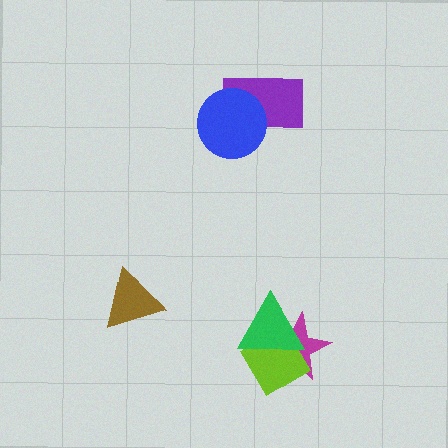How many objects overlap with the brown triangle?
0 objects overlap with the brown triangle.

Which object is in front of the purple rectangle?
The blue circle is in front of the purple rectangle.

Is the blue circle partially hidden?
No, no other shape covers it.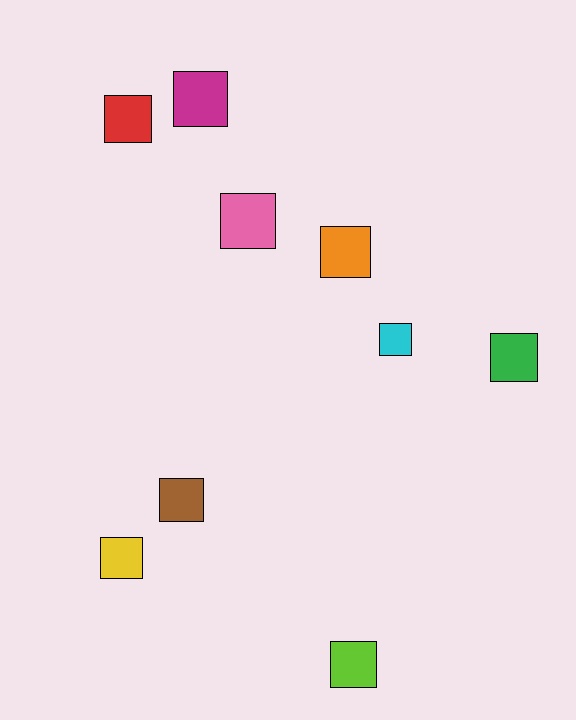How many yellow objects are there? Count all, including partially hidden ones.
There is 1 yellow object.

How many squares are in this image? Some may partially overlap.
There are 9 squares.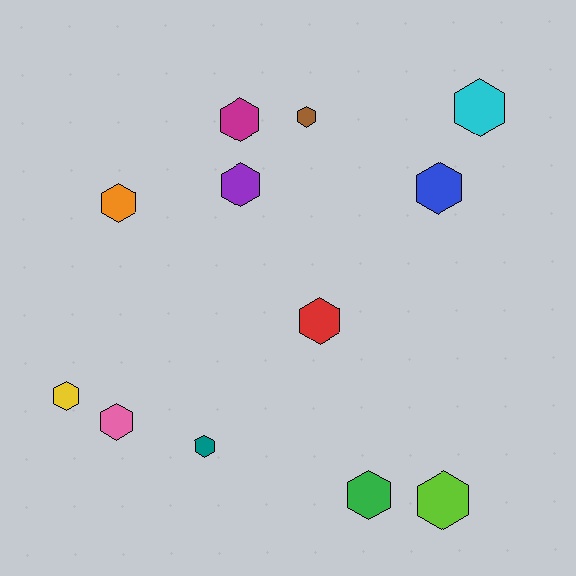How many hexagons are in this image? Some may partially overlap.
There are 12 hexagons.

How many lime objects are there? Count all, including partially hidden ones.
There is 1 lime object.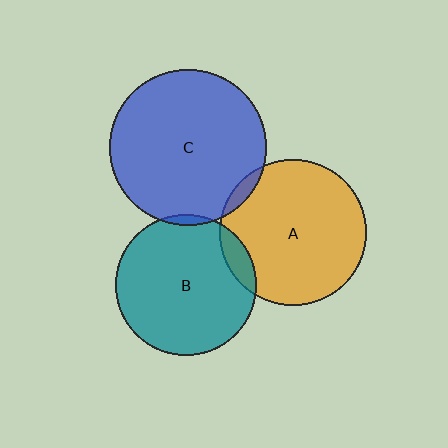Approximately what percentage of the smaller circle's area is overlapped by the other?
Approximately 10%.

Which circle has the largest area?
Circle C (blue).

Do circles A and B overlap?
Yes.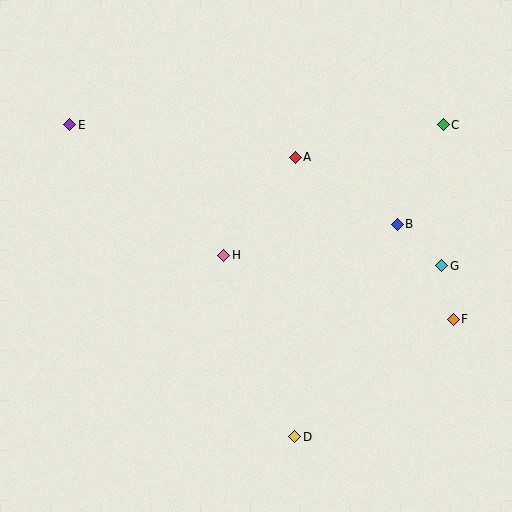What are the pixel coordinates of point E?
Point E is at (70, 125).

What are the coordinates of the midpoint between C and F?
The midpoint between C and F is at (448, 222).